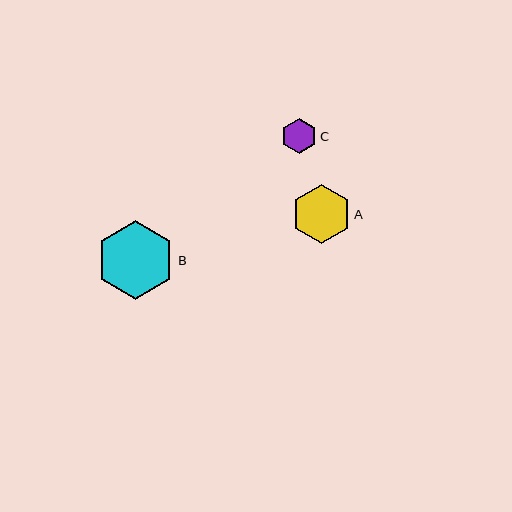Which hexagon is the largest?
Hexagon B is the largest with a size of approximately 79 pixels.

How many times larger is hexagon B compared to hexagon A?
Hexagon B is approximately 1.3 times the size of hexagon A.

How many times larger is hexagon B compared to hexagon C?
Hexagon B is approximately 2.2 times the size of hexagon C.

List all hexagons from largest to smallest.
From largest to smallest: B, A, C.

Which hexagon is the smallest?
Hexagon C is the smallest with a size of approximately 36 pixels.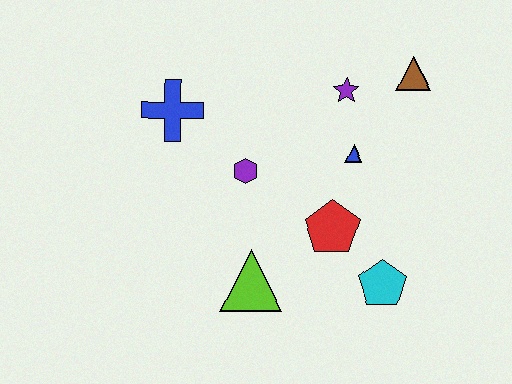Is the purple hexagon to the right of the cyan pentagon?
No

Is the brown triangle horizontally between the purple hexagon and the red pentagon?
No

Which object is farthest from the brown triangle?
The lime triangle is farthest from the brown triangle.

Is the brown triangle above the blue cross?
Yes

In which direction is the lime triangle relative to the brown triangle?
The lime triangle is below the brown triangle.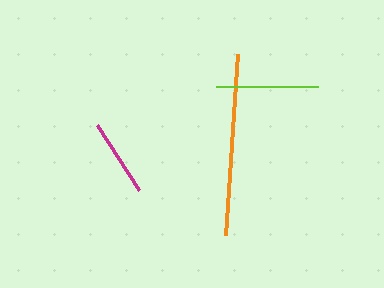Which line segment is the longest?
The orange line is the longest at approximately 181 pixels.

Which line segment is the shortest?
The magenta line is the shortest at approximately 77 pixels.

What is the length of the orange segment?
The orange segment is approximately 181 pixels long.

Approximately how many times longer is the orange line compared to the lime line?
The orange line is approximately 1.8 times the length of the lime line.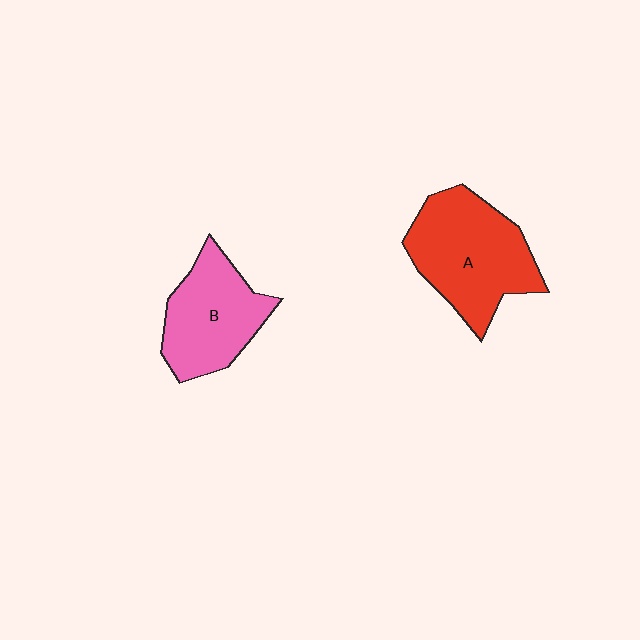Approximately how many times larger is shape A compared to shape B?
Approximately 1.3 times.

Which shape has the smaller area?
Shape B (pink).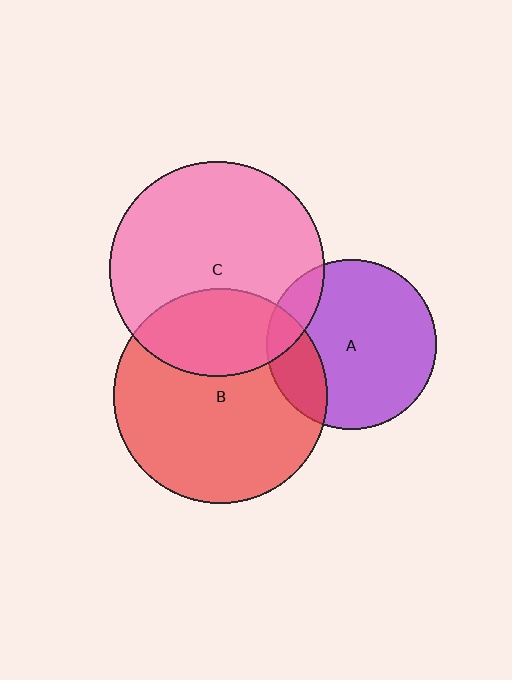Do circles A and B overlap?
Yes.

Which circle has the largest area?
Circle C (pink).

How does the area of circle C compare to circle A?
Approximately 1.6 times.